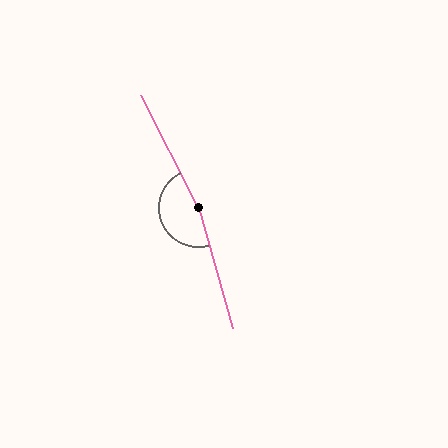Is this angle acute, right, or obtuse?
It is obtuse.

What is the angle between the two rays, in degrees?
Approximately 169 degrees.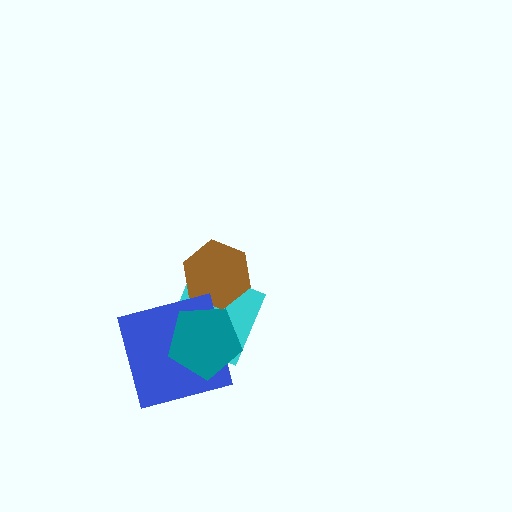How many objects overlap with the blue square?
2 objects overlap with the blue square.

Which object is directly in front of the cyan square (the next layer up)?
The brown hexagon is directly in front of the cyan square.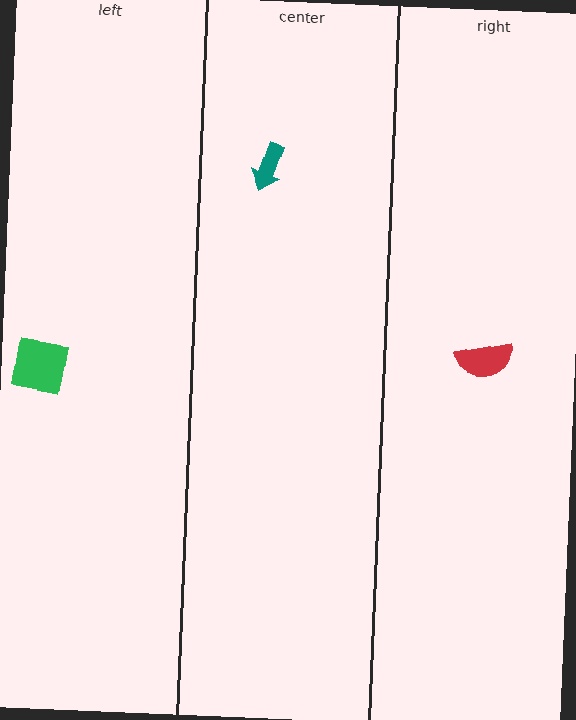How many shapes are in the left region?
1.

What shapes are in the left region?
The green square.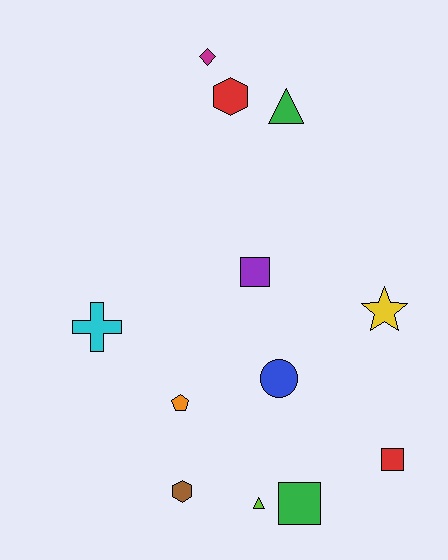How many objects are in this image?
There are 12 objects.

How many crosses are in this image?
There is 1 cross.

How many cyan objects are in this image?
There is 1 cyan object.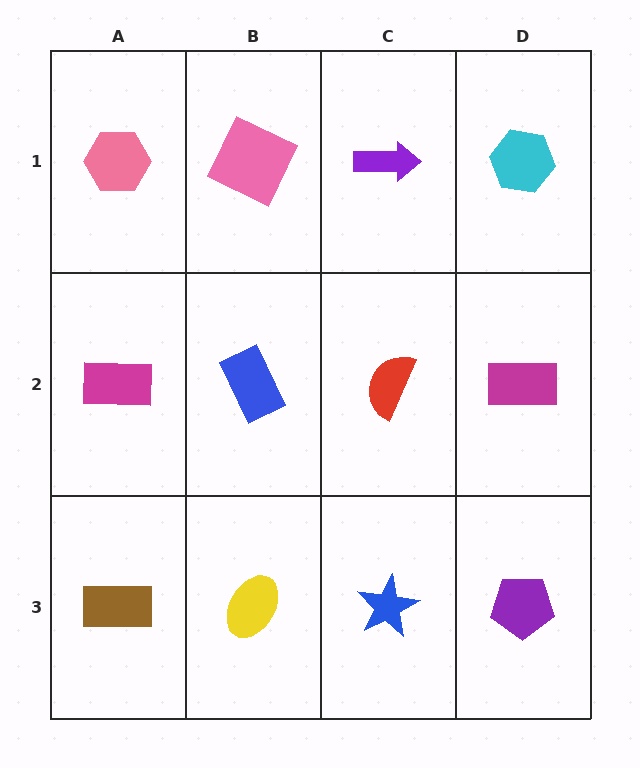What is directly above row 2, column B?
A pink square.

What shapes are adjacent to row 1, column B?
A blue rectangle (row 2, column B), a pink hexagon (row 1, column A), a purple arrow (row 1, column C).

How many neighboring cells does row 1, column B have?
3.